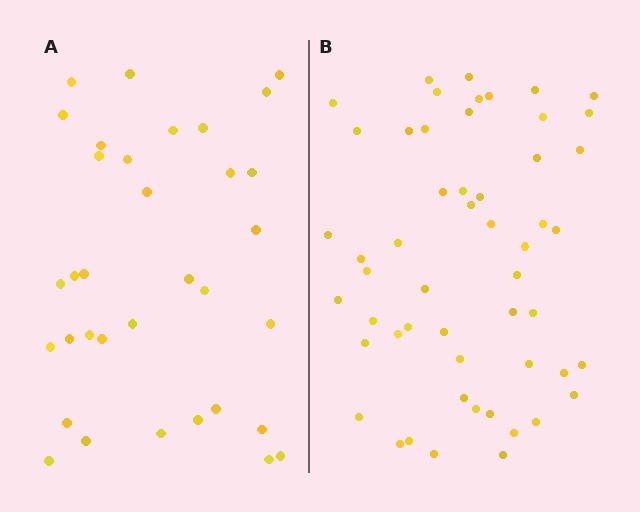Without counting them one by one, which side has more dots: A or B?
Region B (the right region) has more dots.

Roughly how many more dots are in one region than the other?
Region B has approximately 20 more dots than region A.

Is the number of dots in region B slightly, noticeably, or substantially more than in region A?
Region B has substantially more. The ratio is roughly 1.6 to 1.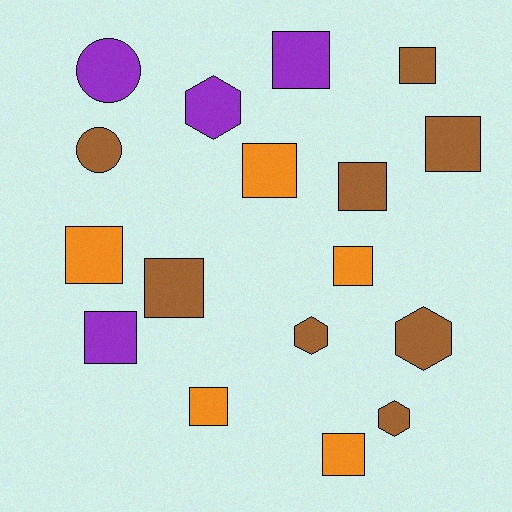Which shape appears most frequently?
Square, with 11 objects.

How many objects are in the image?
There are 17 objects.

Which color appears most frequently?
Brown, with 8 objects.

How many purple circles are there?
There is 1 purple circle.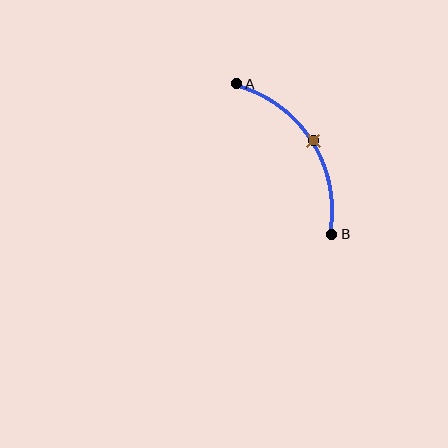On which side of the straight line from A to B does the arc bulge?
The arc bulges to the right of the straight line connecting A and B.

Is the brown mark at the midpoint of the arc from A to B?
Yes. The brown mark lies on the arc at equal arc-length from both A and B — it is the arc midpoint.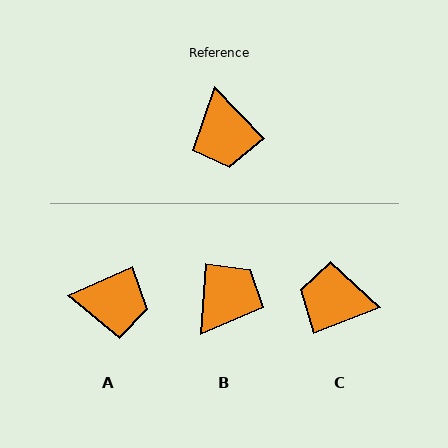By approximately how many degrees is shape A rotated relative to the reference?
Approximately 70 degrees counter-clockwise.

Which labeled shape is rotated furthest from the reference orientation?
B, about 132 degrees away.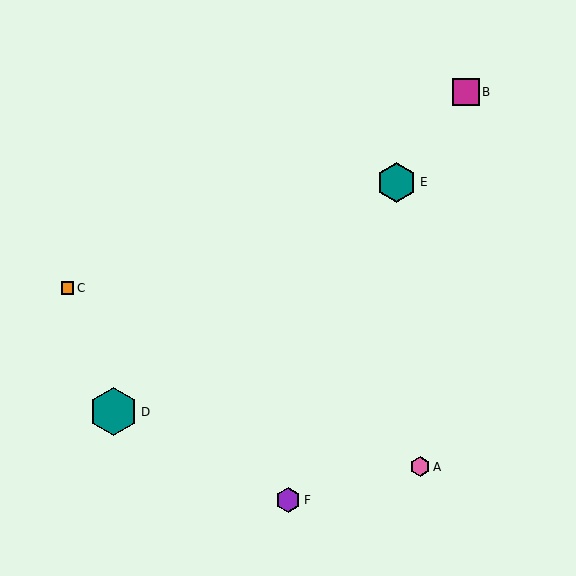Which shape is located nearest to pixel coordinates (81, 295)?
The orange square (labeled C) at (68, 288) is nearest to that location.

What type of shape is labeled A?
Shape A is a pink hexagon.